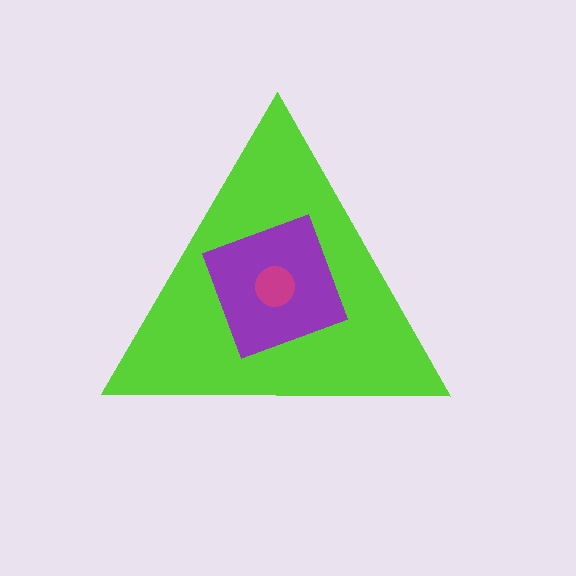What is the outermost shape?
The lime triangle.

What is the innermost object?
The magenta circle.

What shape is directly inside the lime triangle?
The purple diamond.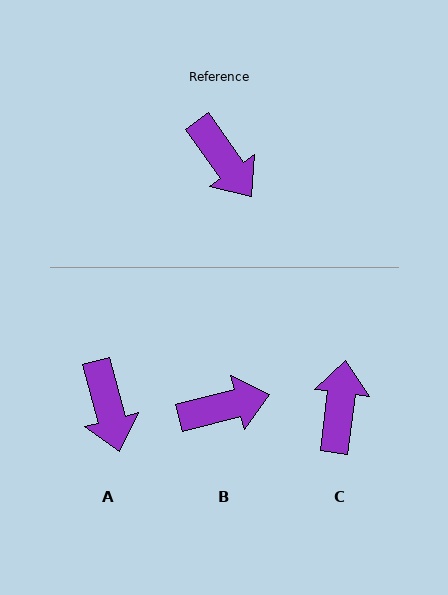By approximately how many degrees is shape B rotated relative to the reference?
Approximately 69 degrees counter-clockwise.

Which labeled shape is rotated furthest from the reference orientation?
C, about 137 degrees away.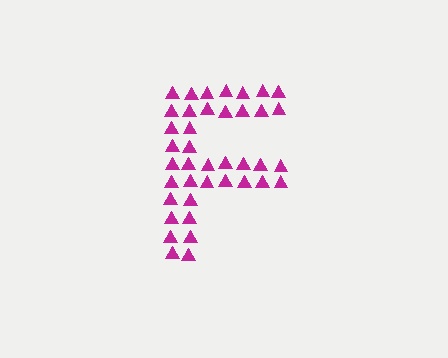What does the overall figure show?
The overall figure shows the letter F.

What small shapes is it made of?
It is made of small triangles.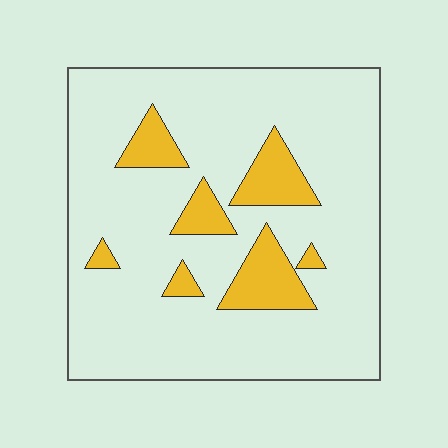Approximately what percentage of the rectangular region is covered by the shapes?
Approximately 15%.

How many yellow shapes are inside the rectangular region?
7.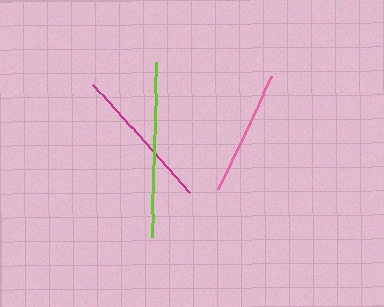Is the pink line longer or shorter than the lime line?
The lime line is longer than the pink line.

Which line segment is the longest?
The lime line is the longest at approximately 175 pixels.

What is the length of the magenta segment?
The magenta segment is approximately 145 pixels long.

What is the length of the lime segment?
The lime segment is approximately 175 pixels long.